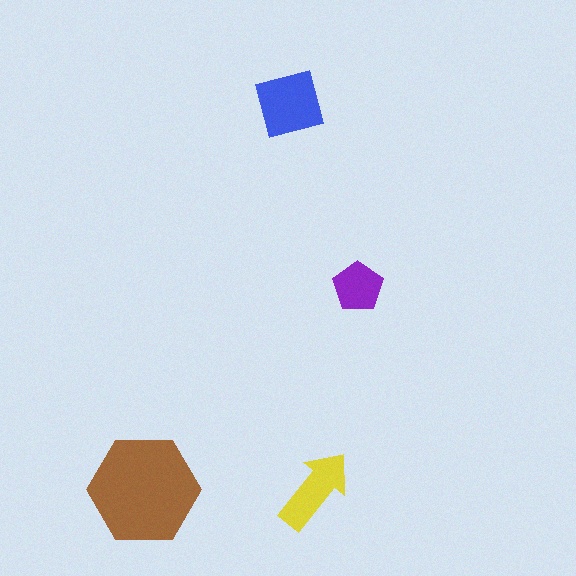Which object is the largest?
The brown hexagon.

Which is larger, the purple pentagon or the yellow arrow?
The yellow arrow.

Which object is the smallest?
The purple pentagon.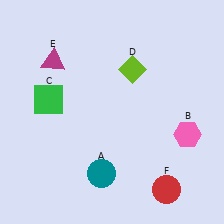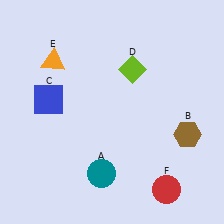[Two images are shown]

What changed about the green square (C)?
In Image 1, C is green. In Image 2, it changed to blue.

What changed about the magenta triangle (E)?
In Image 1, E is magenta. In Image 2, it changed to orange.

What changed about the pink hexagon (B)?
In Image 1, B is pink. In Image 2, it changed to brown.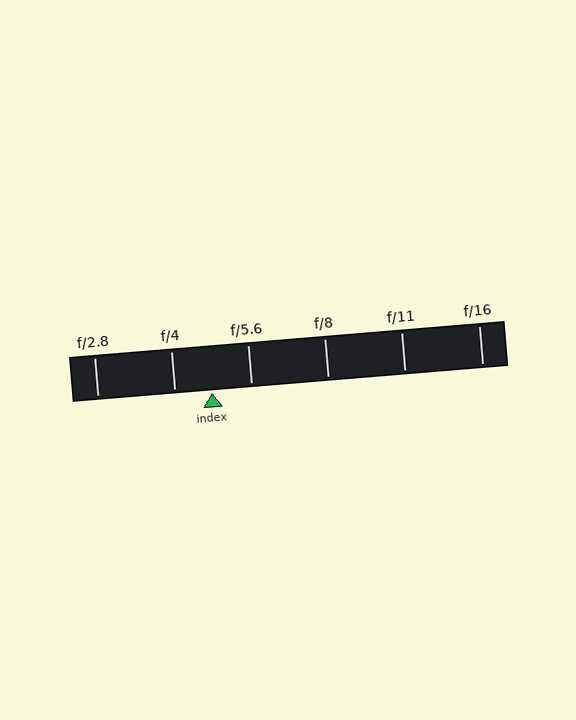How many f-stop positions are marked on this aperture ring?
There are 6 f-stop positions marked.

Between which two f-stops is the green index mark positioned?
The index mark is between f/4 and f/5.6.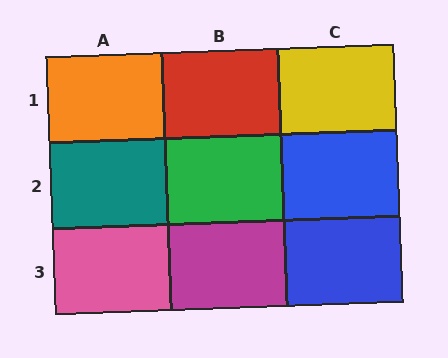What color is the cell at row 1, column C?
Yellow.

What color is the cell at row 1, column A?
Orange.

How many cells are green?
1 cell is green.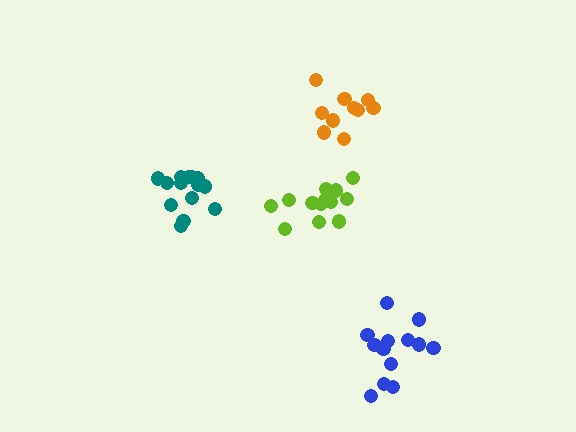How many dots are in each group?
Group 1: 14 dots, Group 2: 13 dots, Group 3: 13 dots, Group 4: 10 dots (50 total).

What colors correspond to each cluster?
The clusters are colored: teal, blue, lime, orange.